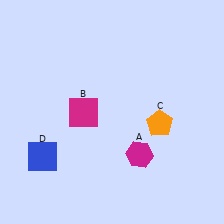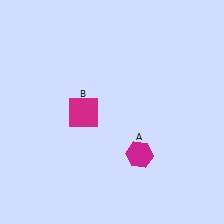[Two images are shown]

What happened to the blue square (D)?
The blue square (D) was removed in Image 2. It was in the bottom-left area of Image 1.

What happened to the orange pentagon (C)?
The orange pentagon (C) was removed in Image 2. It was in the bottom-right area of Image 1.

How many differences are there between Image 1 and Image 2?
There are 2 differences between the two images.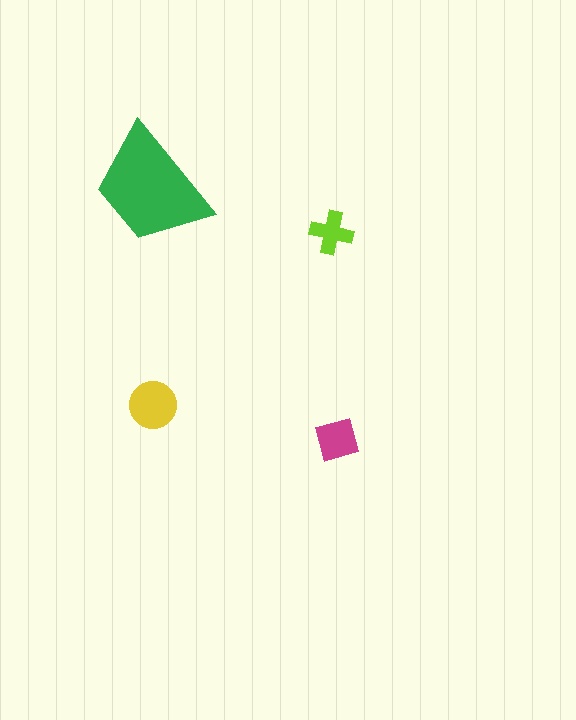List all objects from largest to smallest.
The green trapezoid, the yellow circle, the magenta square, the lime cross.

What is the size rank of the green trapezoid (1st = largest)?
1st.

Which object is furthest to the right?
The magenta square is rightmost.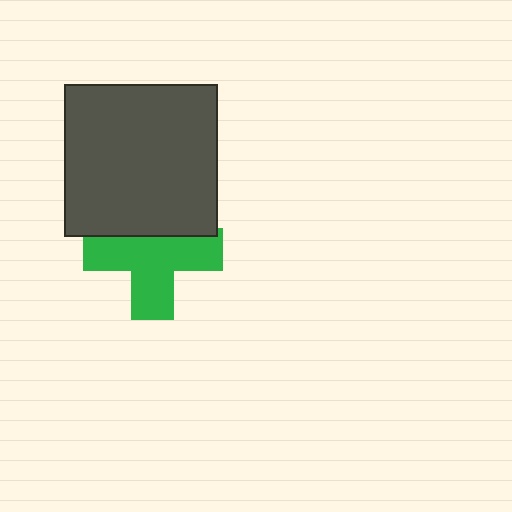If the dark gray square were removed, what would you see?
You would see the complete green cross.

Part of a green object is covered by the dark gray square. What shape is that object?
It is a cross.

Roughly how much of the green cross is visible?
Most of it is visible (roughly 67%).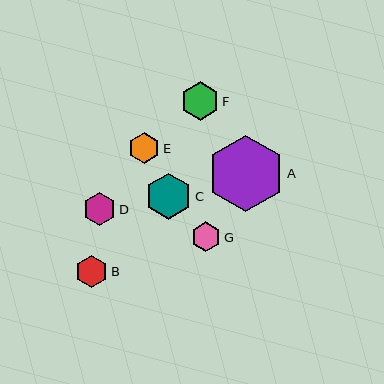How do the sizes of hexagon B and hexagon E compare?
Hexagon B and hexagon E are approximately the same size.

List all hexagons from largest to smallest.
From largest to smallest: A, C, F, D, B, E, G.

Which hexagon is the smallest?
Hexagon G is the smallest with a size of approximately 30 pixels.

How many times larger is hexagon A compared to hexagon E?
Hexagon A is approximately 2.5 times the size of hexagon E.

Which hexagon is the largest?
Hexagon A is the largest with a size of approximately 77 pixels.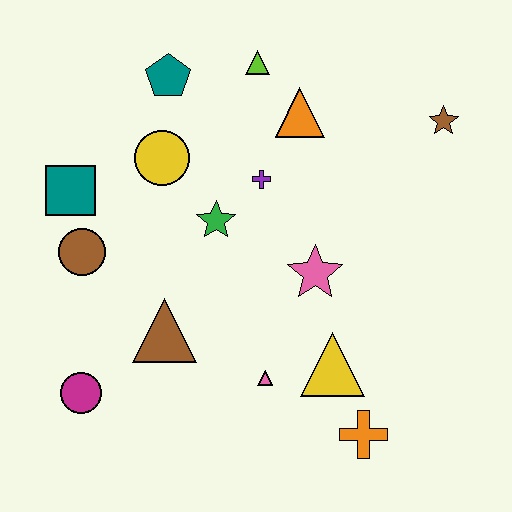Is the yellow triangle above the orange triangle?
No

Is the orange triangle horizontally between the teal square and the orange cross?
Yes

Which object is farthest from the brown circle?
The brown star is farthest from the brown circle.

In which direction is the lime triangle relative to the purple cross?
The lime triangle is above the purple cross.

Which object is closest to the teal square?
The brown circle is closest to the teal square.